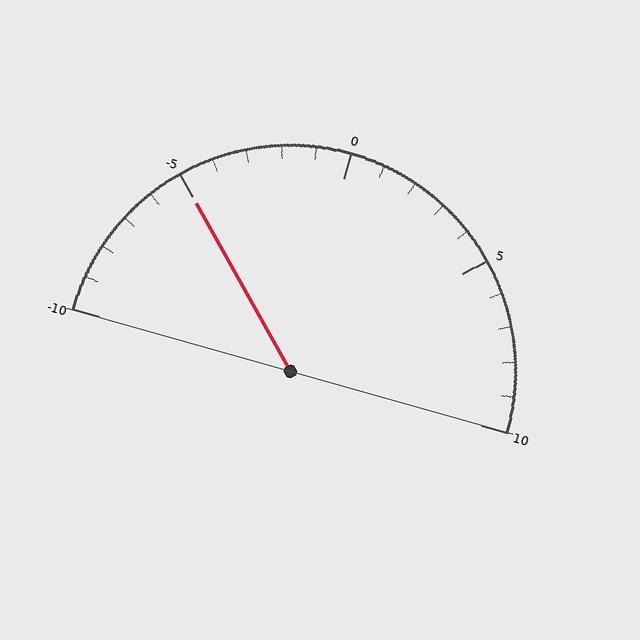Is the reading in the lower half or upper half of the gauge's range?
The reading is in the lower half of the range (-10 to 10).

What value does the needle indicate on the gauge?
The needle indicates approximately -5.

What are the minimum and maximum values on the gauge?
The gauge ranges from -10 to 10.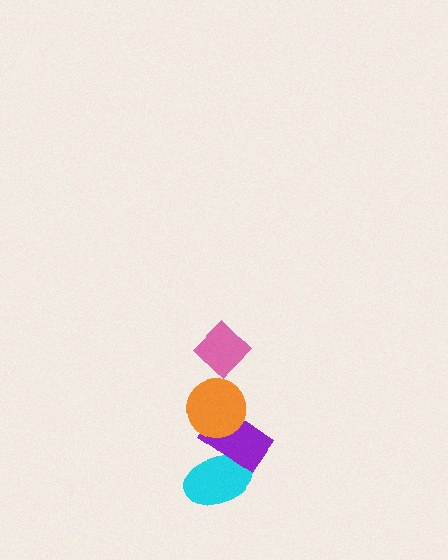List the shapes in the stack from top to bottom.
From top to bottom: the pink diamond, the orange circle, the purple rectangle, the cyan ellipse.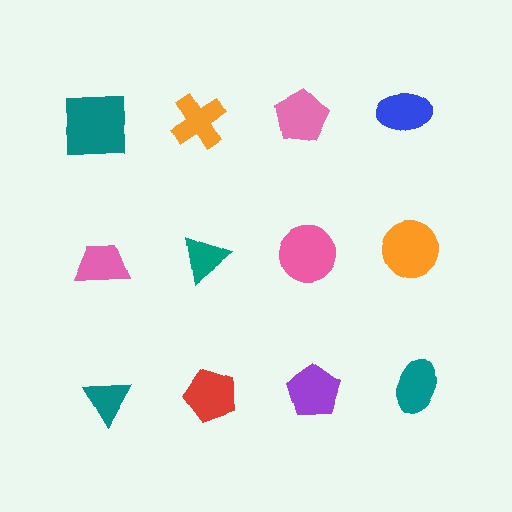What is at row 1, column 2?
An orange cross.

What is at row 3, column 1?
A teal triangle.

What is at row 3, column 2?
A red pentagon.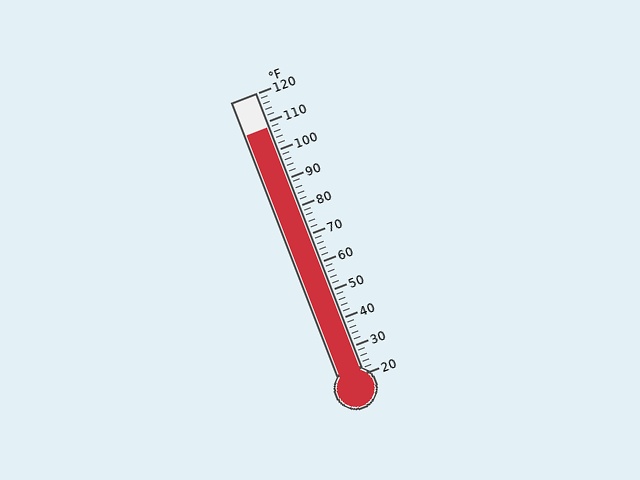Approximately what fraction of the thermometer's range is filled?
The thermometer is filled to approximately 90% of its range.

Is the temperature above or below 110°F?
The temperature is below 110°F.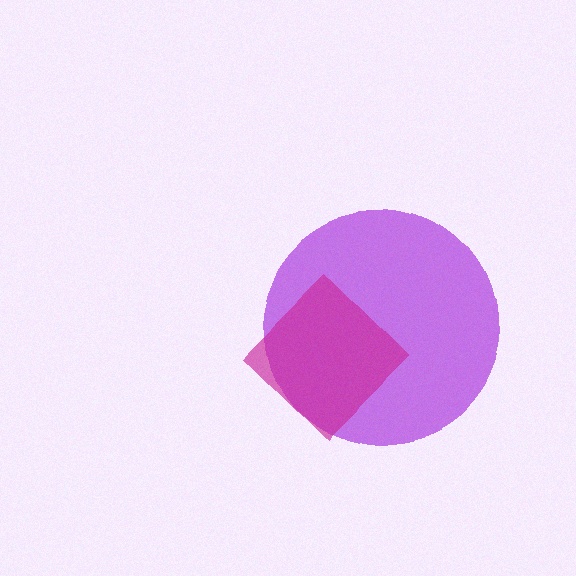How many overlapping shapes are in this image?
There are 2 overlapping shapes in the image.